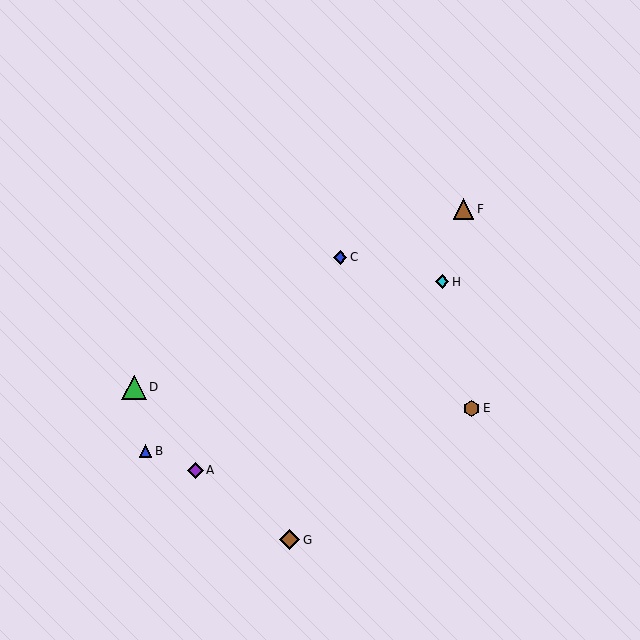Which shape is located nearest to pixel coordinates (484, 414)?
The brown hexagon (labeled E) at (472, 408) is nearest to that location.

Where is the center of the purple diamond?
The center of the purple diamond is at (195, 470).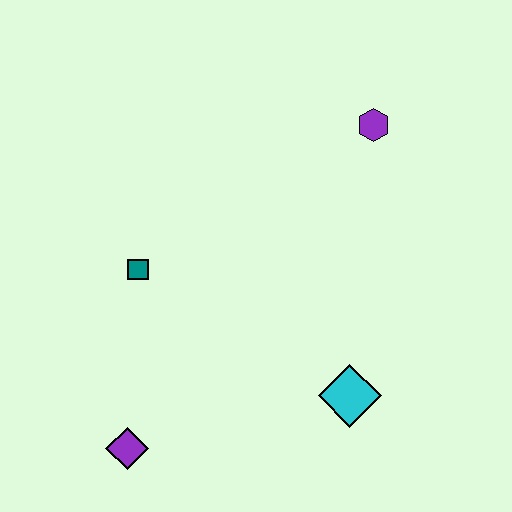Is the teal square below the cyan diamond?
No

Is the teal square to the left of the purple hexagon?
Yes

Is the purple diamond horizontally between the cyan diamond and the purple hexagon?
No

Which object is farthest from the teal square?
The purple hexagon is farthest from the teal square.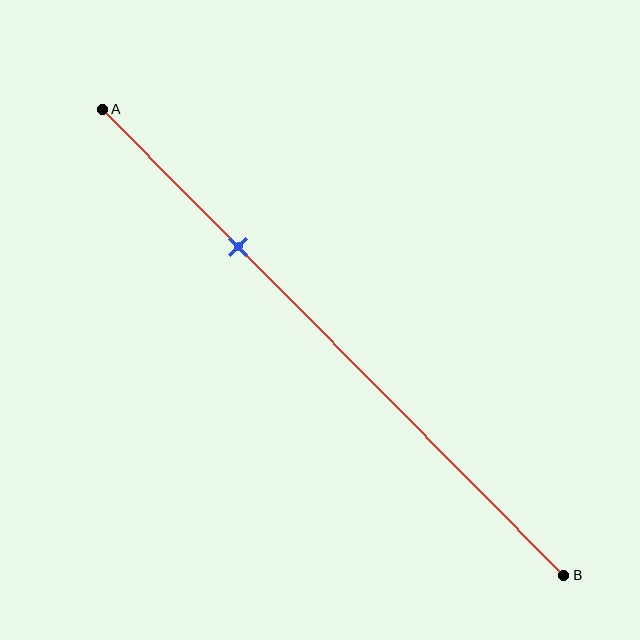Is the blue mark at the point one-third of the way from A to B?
No, the mark is at about 30% from A, not at the 33% one-third point.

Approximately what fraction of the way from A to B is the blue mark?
The blue mark is approximately 30% of the way from A to B.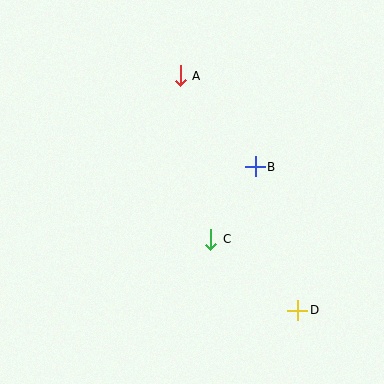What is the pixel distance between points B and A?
The distance between B and A is 118 pixels.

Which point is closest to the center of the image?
Point C at (211, 239) is closest to the center.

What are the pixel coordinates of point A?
Point A is at (180, 76).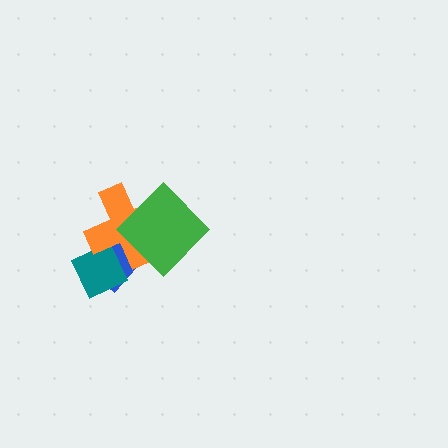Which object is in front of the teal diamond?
The orange cross is in front of the teal diamond.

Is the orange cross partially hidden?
Yes, it is partially covered by another shape.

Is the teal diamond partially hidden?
Yes, it is partially covered by another shape.